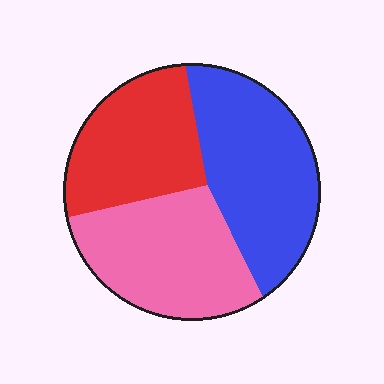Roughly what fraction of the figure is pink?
Pink covers about 35% of the figure.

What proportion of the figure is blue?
Blue takes up about three eighths (3/8) of the figure.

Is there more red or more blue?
Blue.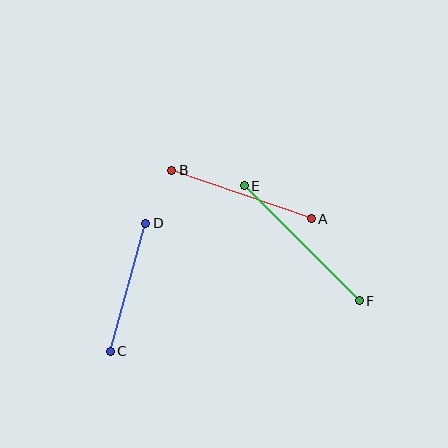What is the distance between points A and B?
The distance is approximately 147 pixels.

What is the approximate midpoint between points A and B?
The midpoint is at approximately (241, 195) pixels.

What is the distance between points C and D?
The distance is approximately 133 pixels.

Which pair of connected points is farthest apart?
Points E and F are farthest apart.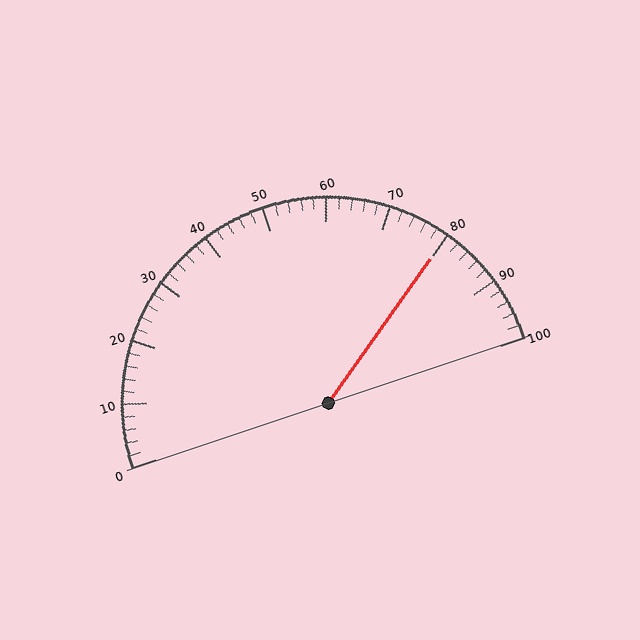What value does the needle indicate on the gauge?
The needle indicates approximately 80.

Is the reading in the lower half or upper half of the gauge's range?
The reading is in the upper half of the range (0 to 100).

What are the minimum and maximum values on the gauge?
The gauge ranges from 0 to 100.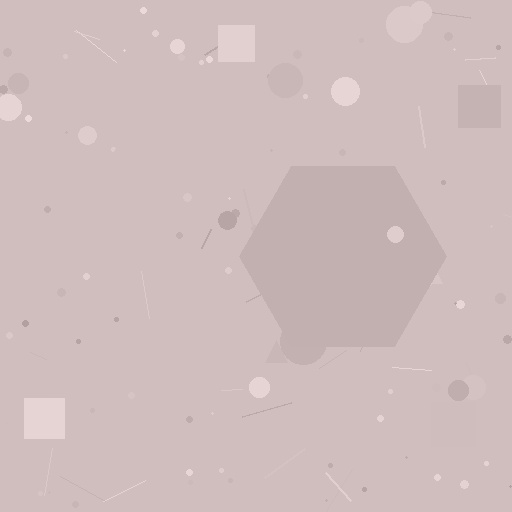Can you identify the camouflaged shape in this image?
The camouflaged shape is a hexagon.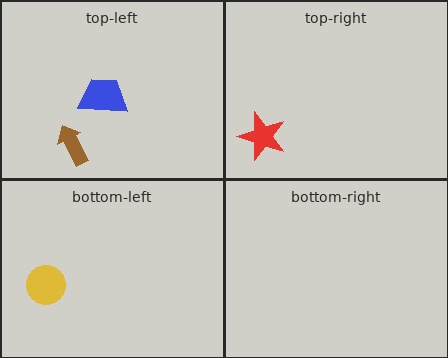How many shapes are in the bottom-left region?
1.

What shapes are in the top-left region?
The brown arrow, the blue trapezoid.